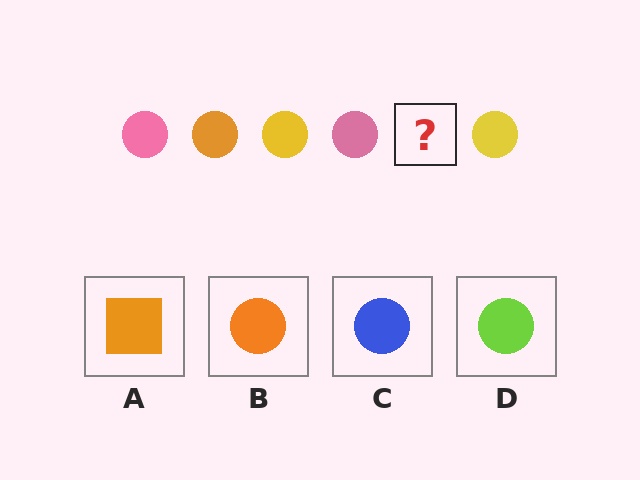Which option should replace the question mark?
Option B.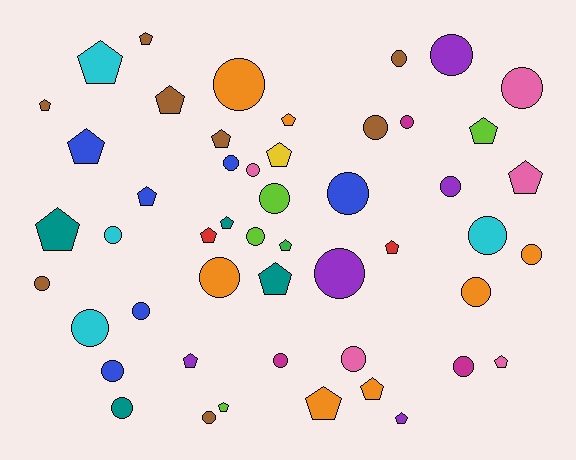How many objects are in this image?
There are 50 objects.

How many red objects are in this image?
There are 2 red objects.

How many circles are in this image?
There are 27 circles.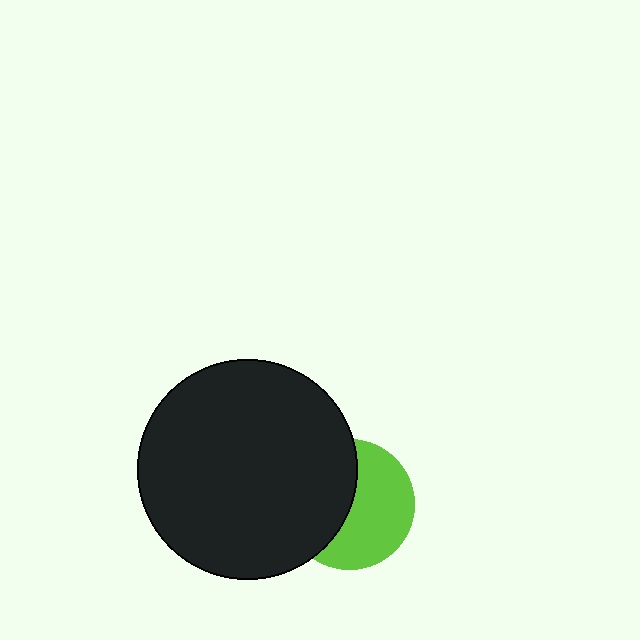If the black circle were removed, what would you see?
You would see the complete lime circle.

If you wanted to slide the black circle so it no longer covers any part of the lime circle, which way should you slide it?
Slide it left — that is the most direct way to separate the two shapes.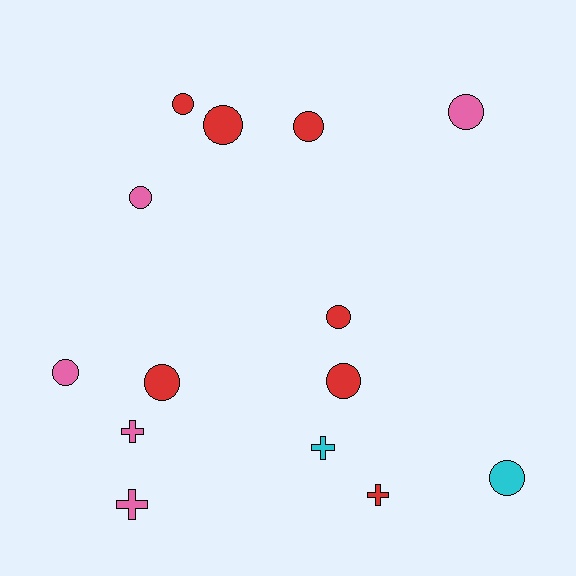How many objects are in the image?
There are 14 objects.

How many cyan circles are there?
There is 1 cyan circle.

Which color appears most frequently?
Red, with 7 objects.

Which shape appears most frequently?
Circle, with 10 objects.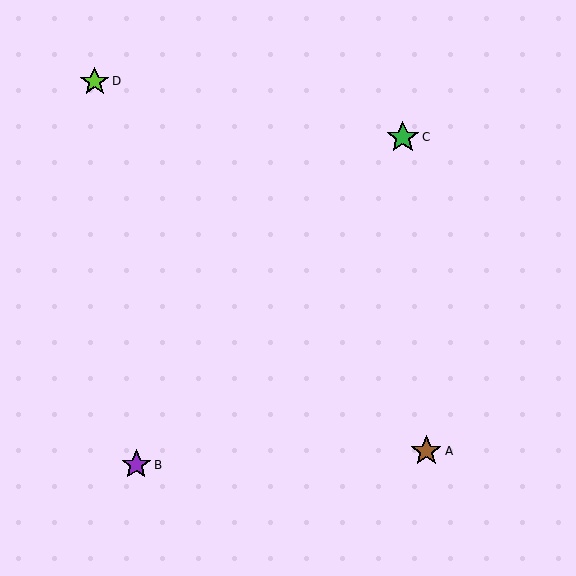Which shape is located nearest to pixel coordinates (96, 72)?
The lime star (labeled D) at (95, 81) is nearest to that location.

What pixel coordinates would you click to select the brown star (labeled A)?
Click at (426, 451) to select the brown star A.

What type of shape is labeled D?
Shape D is a lime star.